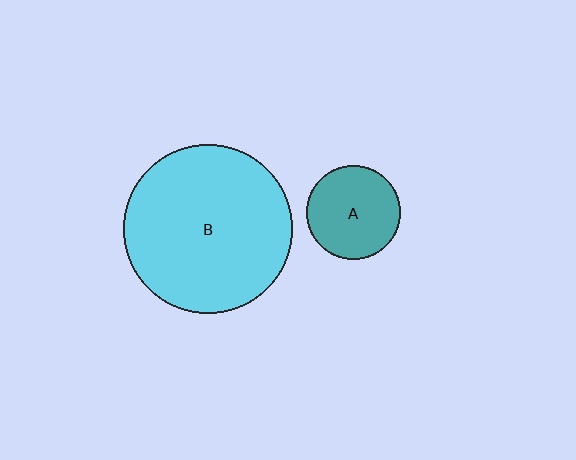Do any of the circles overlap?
No, none of the circles overlap.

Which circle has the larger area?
Circle B (cyan).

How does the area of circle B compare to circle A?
Approximately 3.3 times.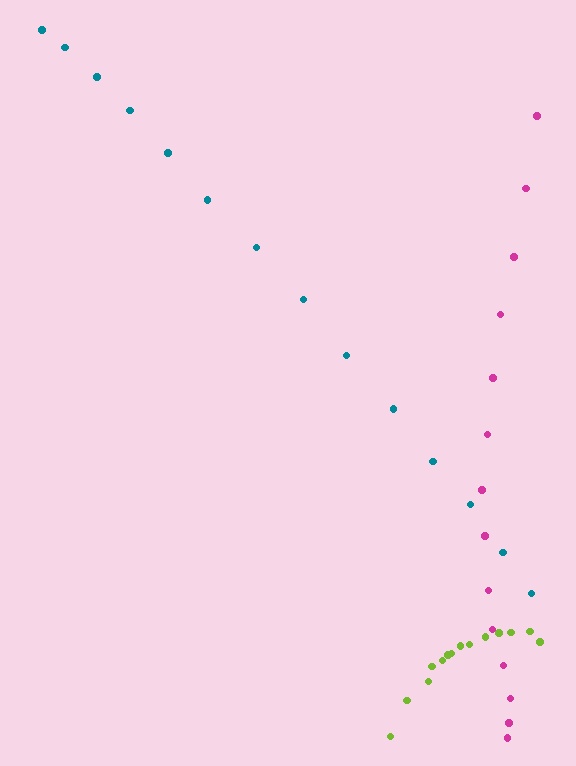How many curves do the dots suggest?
There are 3 distinct paths.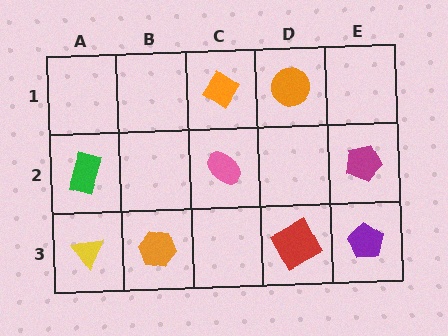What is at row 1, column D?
An orange circle.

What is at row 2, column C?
A pink ellipse.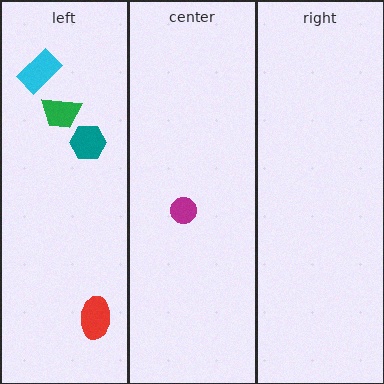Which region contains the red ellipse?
The left region.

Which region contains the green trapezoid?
The left region.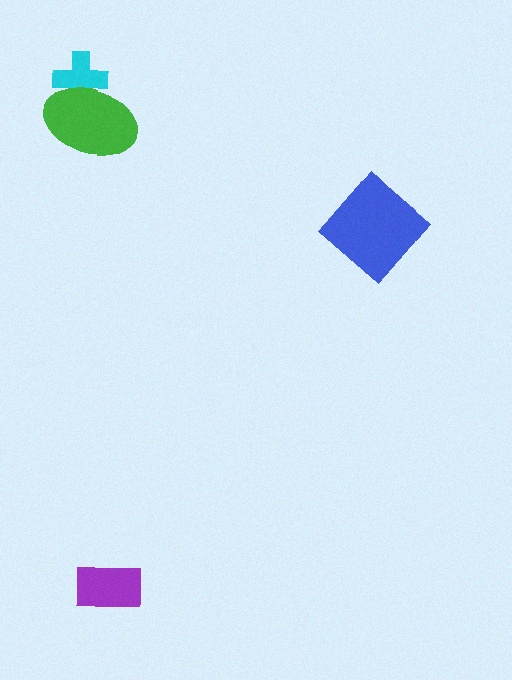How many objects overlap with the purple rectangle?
0 objects overlap with the purple rectangle.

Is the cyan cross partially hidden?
Yes, it is partially covered by another shape.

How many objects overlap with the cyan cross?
1 object overlaps with the cyan cross.